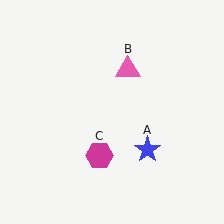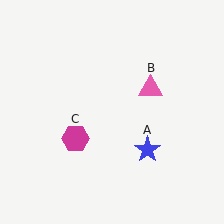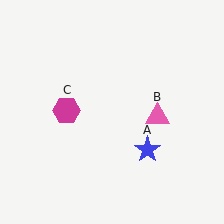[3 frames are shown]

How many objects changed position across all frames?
2 objects changed position: pink triangle (object B), magenta hexagon (object C).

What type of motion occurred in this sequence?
The pink triangle (object B), magenta hexagon (object C) rotated clockwise around the center of the scene.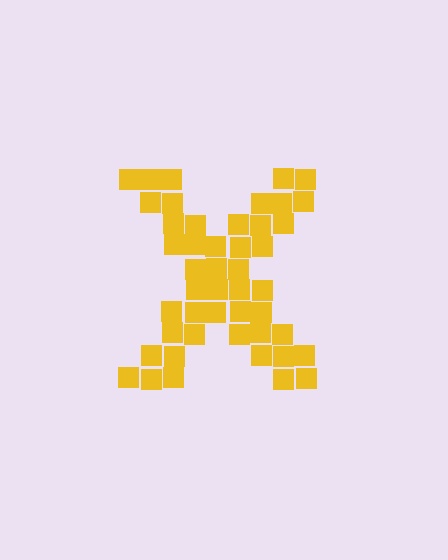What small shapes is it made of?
It is made of small squares.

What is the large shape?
The large shape is the letter X.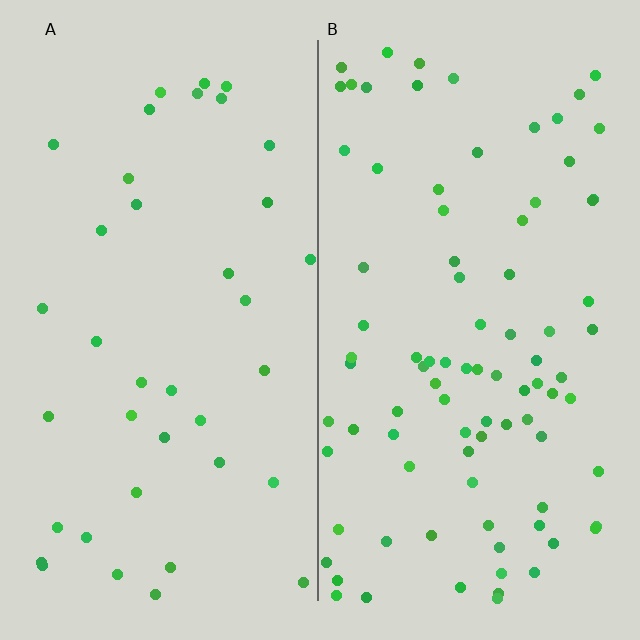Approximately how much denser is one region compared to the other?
Approximately 2.4× — region B over region A.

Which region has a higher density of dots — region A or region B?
B (the right).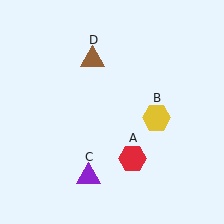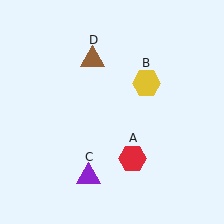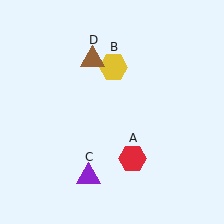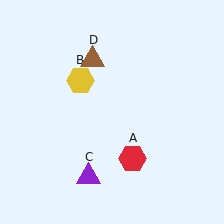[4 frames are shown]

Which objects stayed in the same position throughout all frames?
Red hexagon (object A) and purple triangle (object C) and brown triangle (object D) remained stationary.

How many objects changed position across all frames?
1 object changed position: yellow hexagon (object B).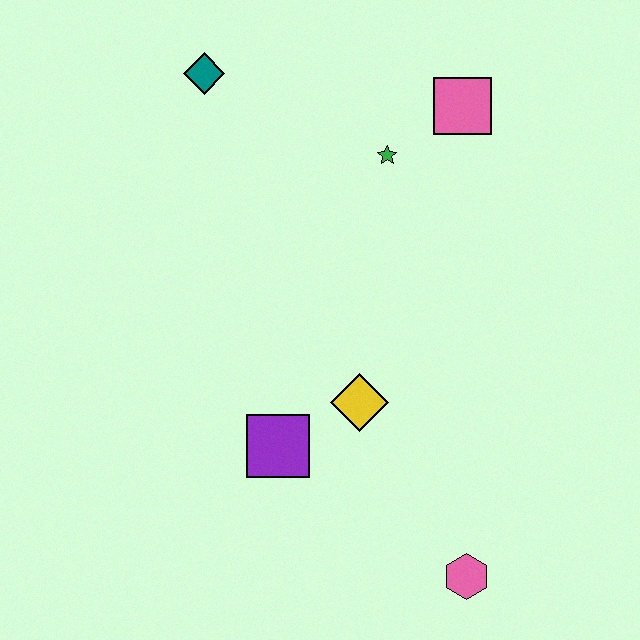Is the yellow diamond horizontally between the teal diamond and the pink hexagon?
Yes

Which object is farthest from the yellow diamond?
The teal diamond is farthest from the yellow diamond.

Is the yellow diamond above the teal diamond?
No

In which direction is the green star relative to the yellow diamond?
The green star is above the yellow diamond.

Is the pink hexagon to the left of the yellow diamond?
No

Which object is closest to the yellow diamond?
The purple square is closest to the yellow diamond.